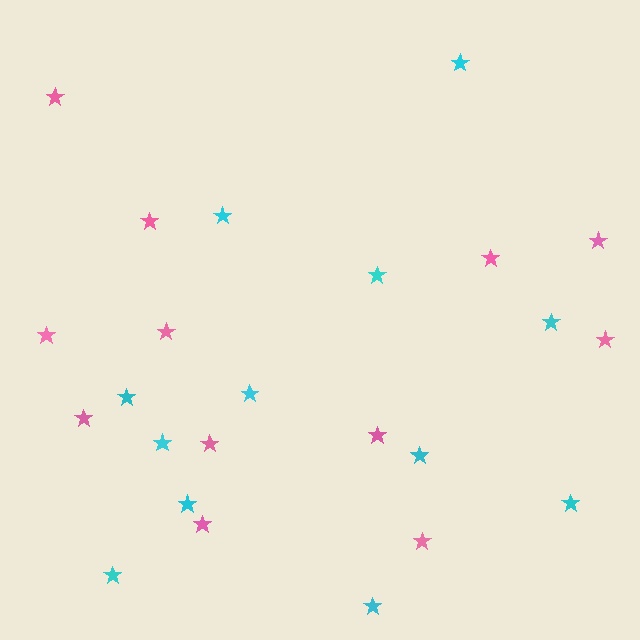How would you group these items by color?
There are 2 groups: one group of pink stars (12) and one group of cyan stars (12).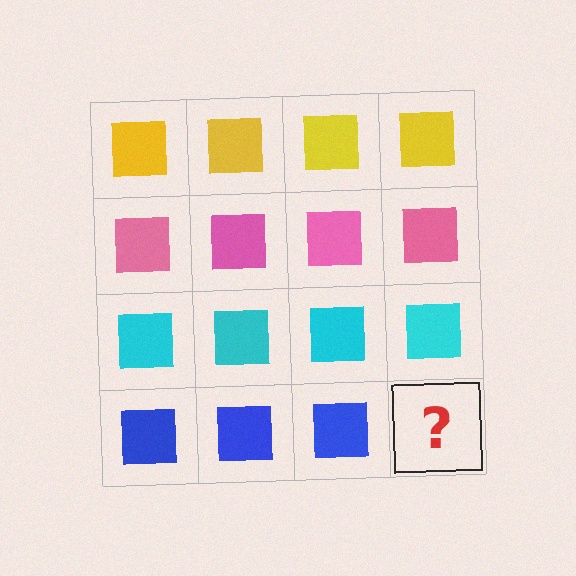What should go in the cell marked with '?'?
The missing cell should contain a blue square.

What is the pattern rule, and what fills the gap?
The rule is that each row has a consistent color. The gap should be filled with a blue square.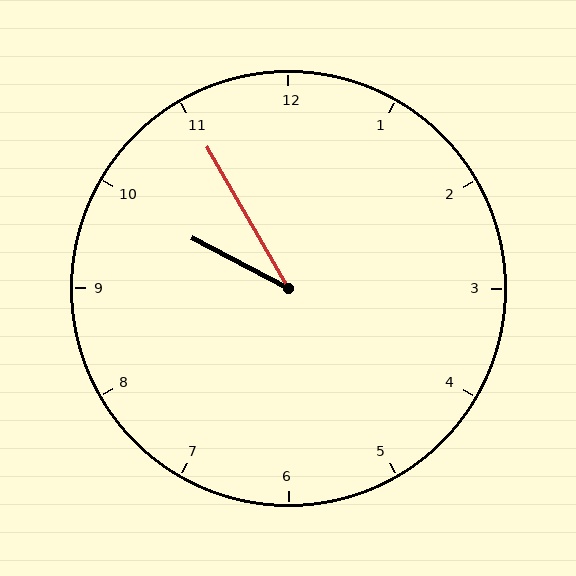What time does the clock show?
9:55.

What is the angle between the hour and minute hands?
Approximately 32 degrees.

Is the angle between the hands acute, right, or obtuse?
It is acute.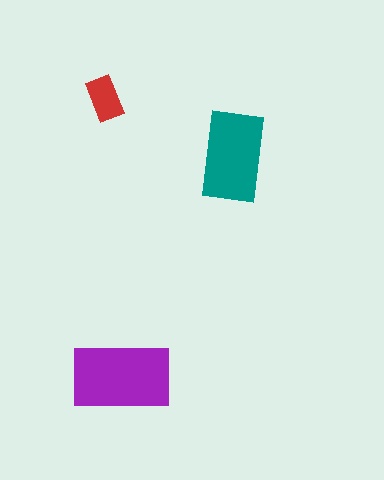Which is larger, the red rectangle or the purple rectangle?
The purple one.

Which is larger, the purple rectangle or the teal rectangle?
The purple one.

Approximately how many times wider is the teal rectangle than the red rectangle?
About 2 times wider.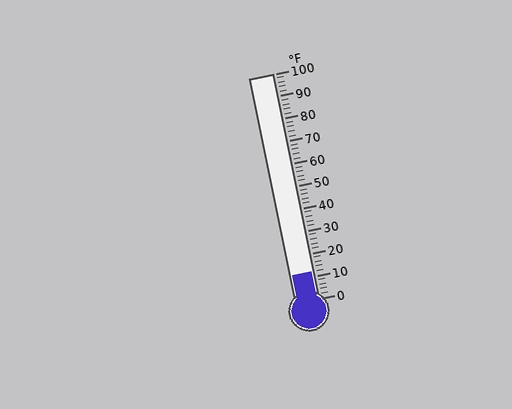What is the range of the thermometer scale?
The thermometer scale ranges from 0°F to 100°F.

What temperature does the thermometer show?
The thermometer shows approximately 12°F.